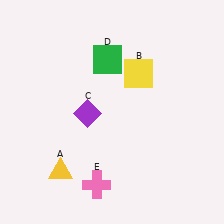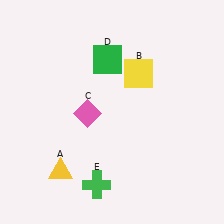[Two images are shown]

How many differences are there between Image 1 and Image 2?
There are 2 differences between the two images.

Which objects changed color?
C changed from purple to pink. E changed from pink to green.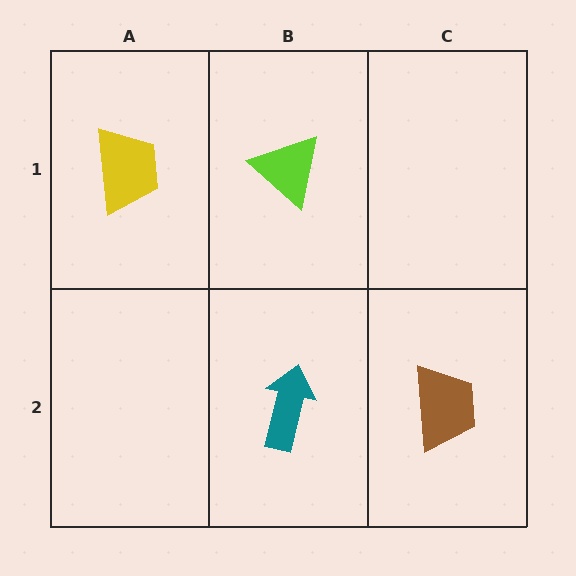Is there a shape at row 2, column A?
No, that cell is empty.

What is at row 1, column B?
A lime triangle.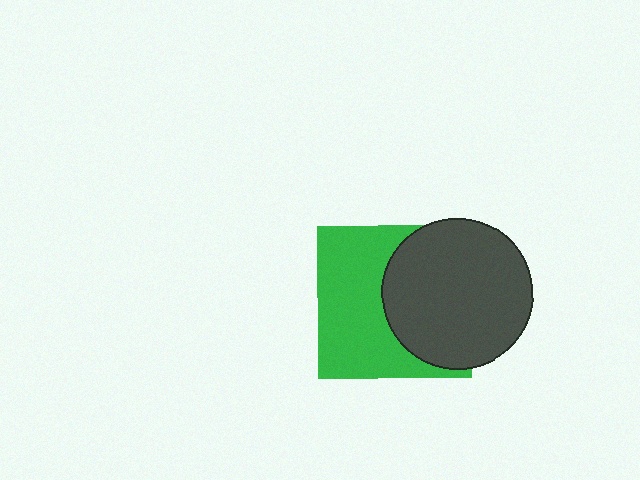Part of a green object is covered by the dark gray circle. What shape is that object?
It is a square.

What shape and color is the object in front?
The object in front is a dark gray circle.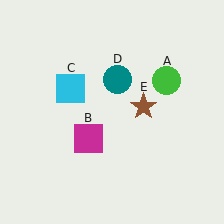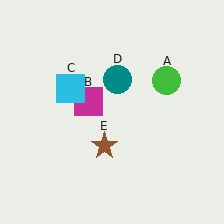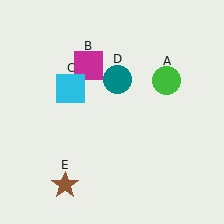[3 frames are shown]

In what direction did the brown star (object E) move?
The brown star (object E) moved down and to the left.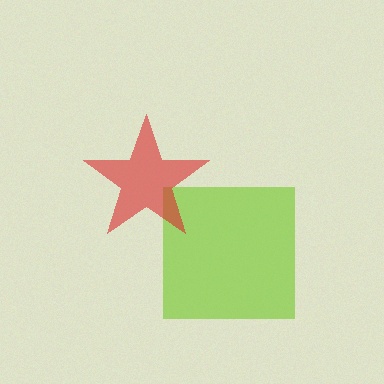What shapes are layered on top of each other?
The layered shapes are: a lime square, a red star.